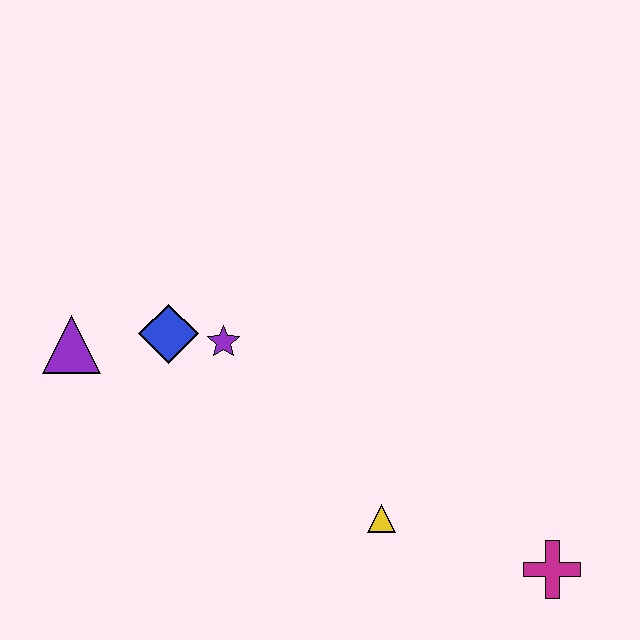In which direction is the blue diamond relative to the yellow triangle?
The blue diamond is to the left of the yellow triangle.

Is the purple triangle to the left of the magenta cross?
Yes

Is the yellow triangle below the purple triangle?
Yes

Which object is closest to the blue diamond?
The purple star is closest to the blue diamond.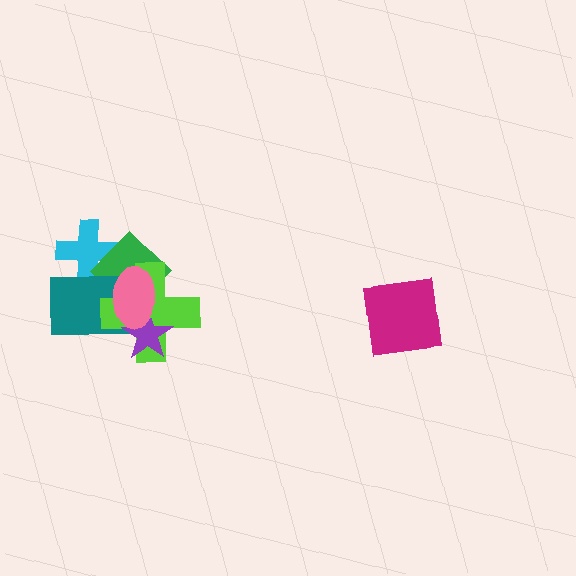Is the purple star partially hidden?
Yes, it is partially covered by another shape.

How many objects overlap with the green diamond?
4 objects overlap with the green diamond.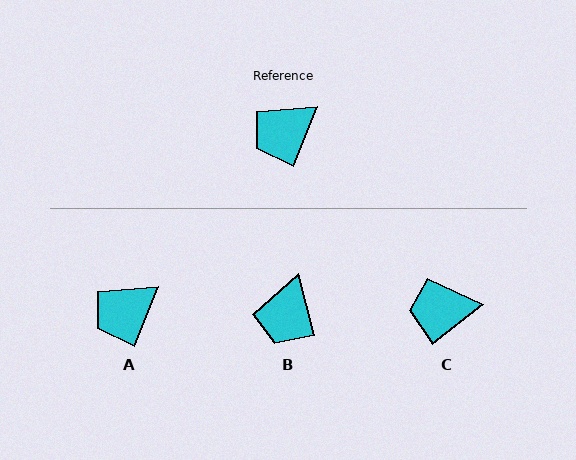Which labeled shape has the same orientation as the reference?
A.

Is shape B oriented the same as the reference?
No, it is off by about 37 degrees.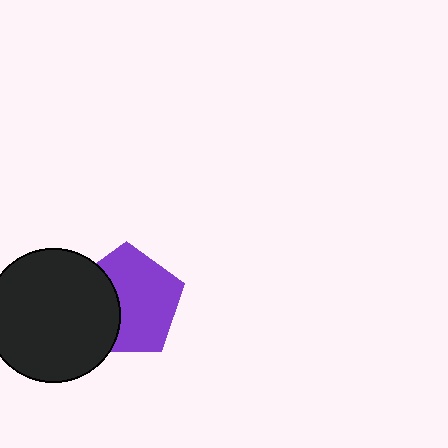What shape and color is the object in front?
The object in front is a black circle.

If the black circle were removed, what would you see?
You would see the complete purple pentagon.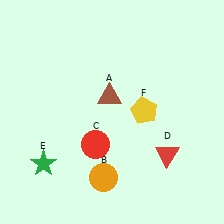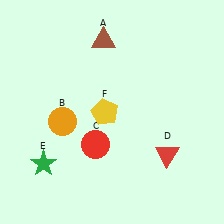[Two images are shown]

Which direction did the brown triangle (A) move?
The brown triangle (A) moved up.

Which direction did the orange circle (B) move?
The orange circle (B) moved up.